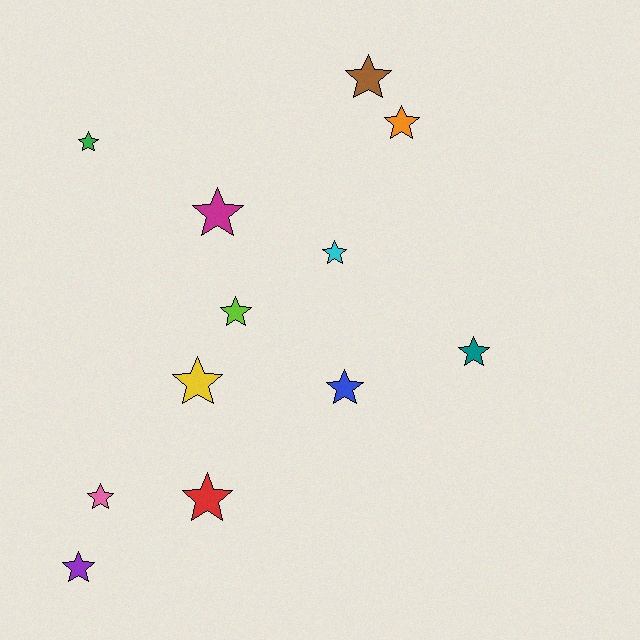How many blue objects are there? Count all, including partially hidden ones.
There is 1 blue object.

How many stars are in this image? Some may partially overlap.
There are 12 stars.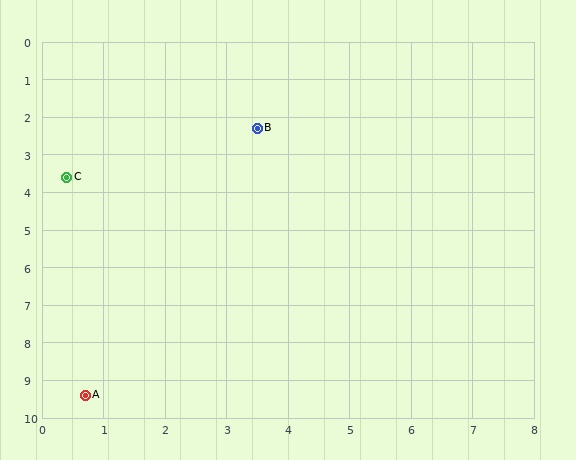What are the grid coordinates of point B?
Point B is at approximately (3.5, 2.3).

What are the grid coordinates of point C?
Point C is at approximately (0.4, 3.6).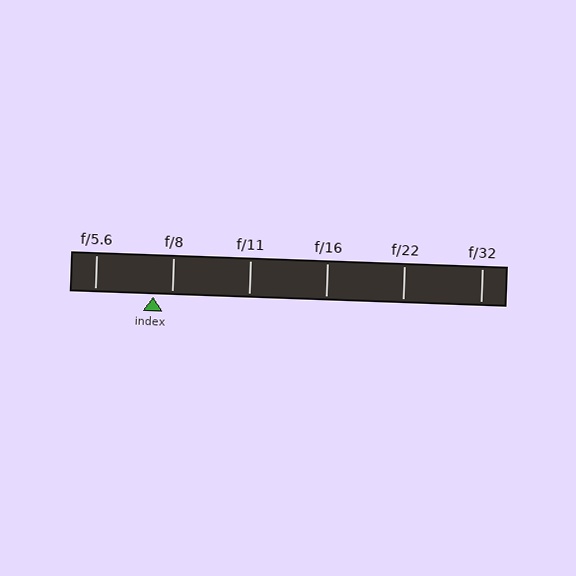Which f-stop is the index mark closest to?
The index mark is closest to f/8.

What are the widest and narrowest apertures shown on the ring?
The widest aperture shown is f/5.6 and the narrowest is f/32.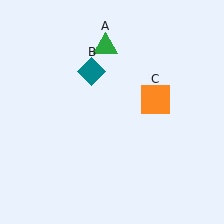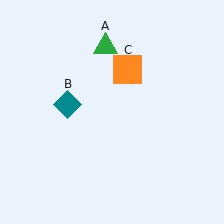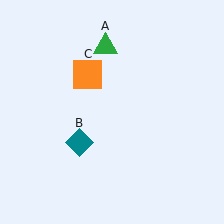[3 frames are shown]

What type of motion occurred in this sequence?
The teal diamond (object B), orange square (object C) rotated counterclockwise around the center of the scene.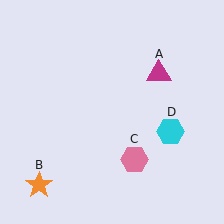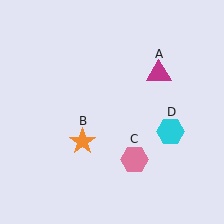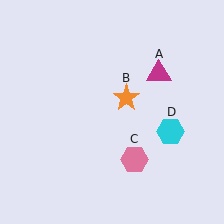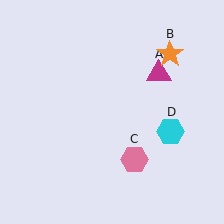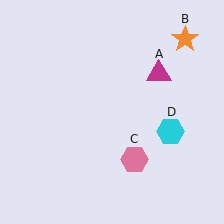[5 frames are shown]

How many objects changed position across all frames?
1 object changed position: orange star (object B).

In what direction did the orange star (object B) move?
The orange star (object B) moved up and to the right.